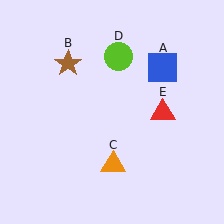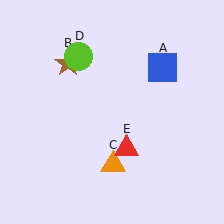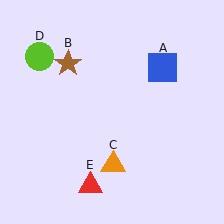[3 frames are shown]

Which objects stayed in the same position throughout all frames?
Blue square (object A) and brown star (object B) and orange triangle (object C) remained stationary.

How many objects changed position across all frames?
2 objects changed position: lime circle (object D), red triangle (object E).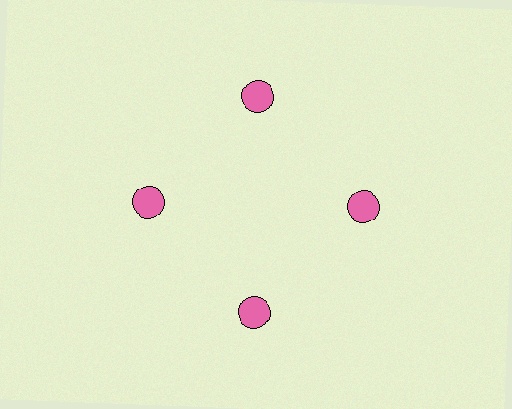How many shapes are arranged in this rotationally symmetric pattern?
There are 4 shapes, arranged in 4 groups of 1.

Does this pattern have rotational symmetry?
Yes, this pattern has 4-fold rotational symmetry. It looks the same after rotating 90 degrees around the center.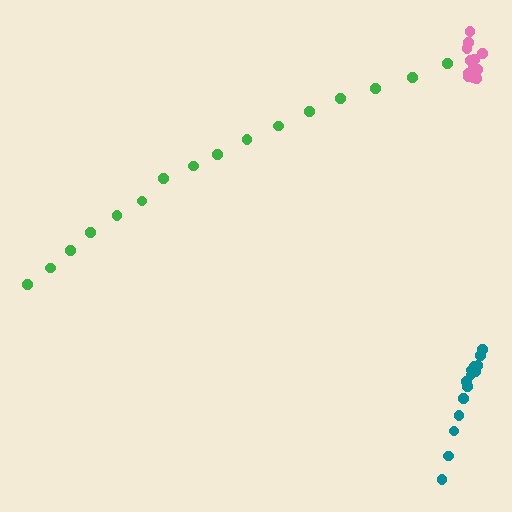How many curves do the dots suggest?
There are 3 distinct paths.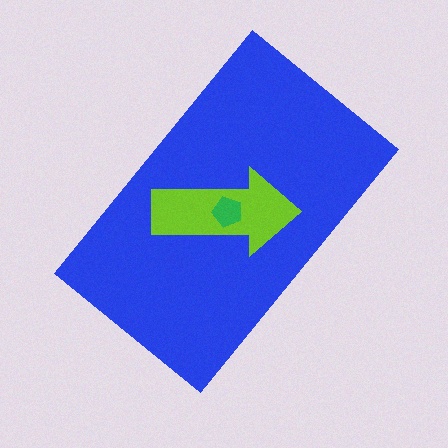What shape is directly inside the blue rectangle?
The lime arrow.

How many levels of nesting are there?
3.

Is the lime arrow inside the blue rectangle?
Yes.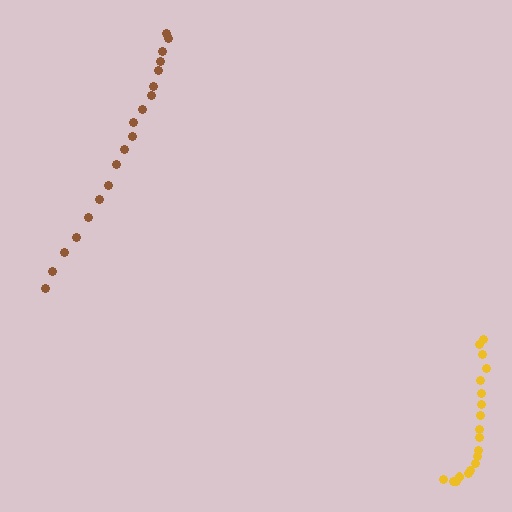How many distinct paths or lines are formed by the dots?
There are 2 distinct paths.